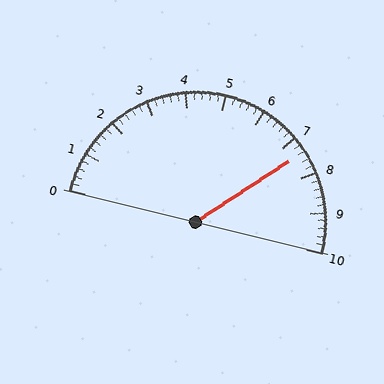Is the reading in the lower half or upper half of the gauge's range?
The reading is in the upper half of the range (0 to 10).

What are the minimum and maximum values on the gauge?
The gauge ranges from 0 to 10.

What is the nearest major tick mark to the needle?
The nearest major tick mark is 7.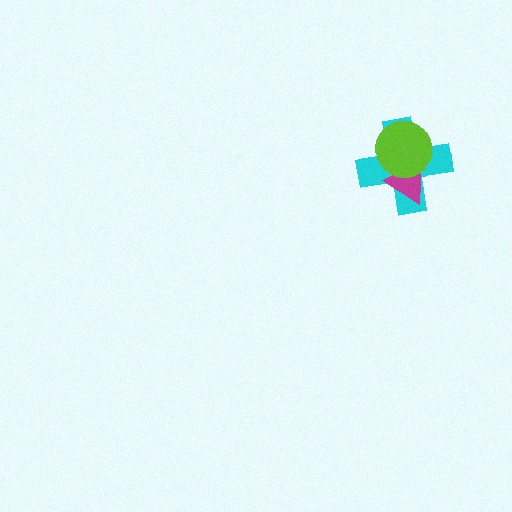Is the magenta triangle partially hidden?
Yes, it is partially covered by another shape.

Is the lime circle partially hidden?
No, no other shape covers it.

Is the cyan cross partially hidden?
Yes, it is partially covered by another shape.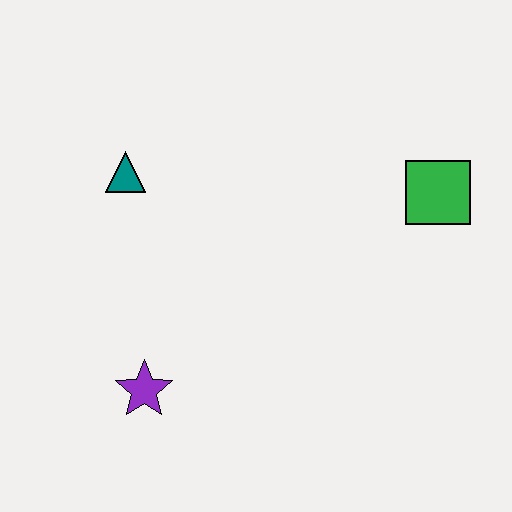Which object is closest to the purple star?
The teal triangle is closest to the purple star.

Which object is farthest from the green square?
The purple star is farthest from the green square.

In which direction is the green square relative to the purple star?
The green square is to the right of the purple star.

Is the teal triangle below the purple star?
No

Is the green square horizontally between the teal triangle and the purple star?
No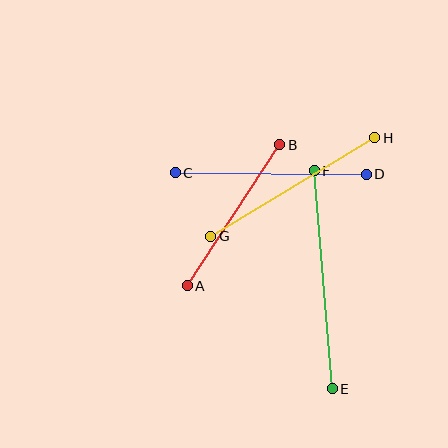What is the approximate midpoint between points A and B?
The midpoint is at approximately (233, 215) pixels.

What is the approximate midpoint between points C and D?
The midpoint is at approximately (271, 174) pixels.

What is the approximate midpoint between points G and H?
The midpoint is at approximately (293, 187) pixels.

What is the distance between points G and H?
The distance is approximately 192 pixels.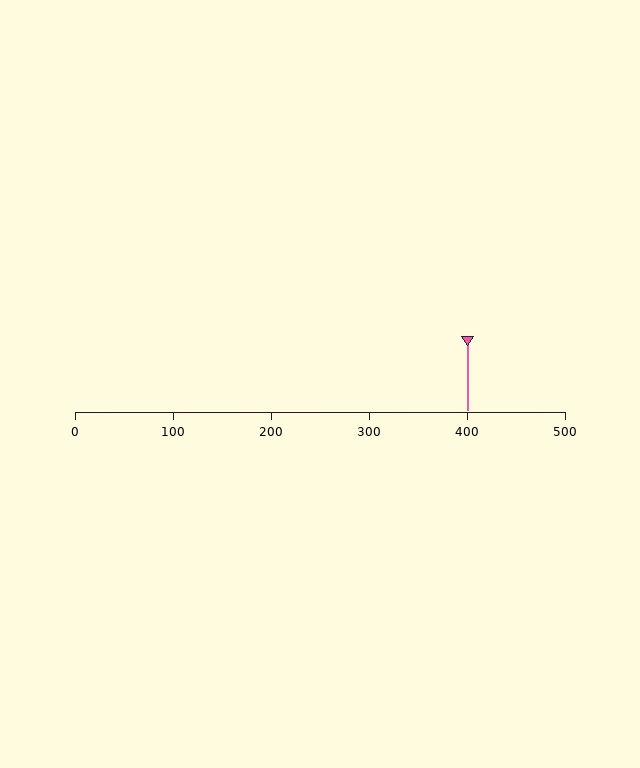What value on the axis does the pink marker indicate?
The marker indicates approximately 400.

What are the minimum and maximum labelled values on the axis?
The axis runs from 0 to 500.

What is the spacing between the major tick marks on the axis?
The major ticks are spaced 100 apart.